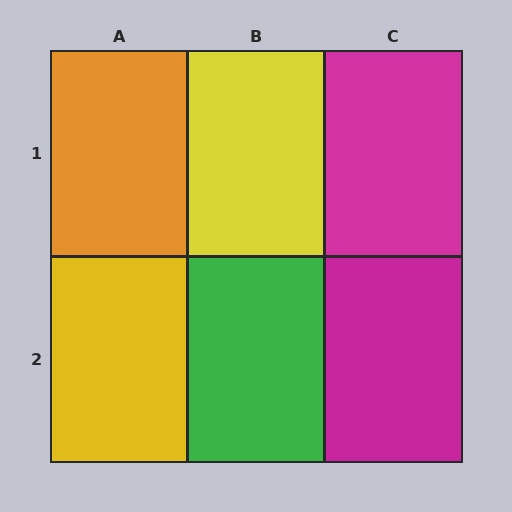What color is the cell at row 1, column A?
Orange.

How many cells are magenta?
2 cells are magenta.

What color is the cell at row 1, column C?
Magenta.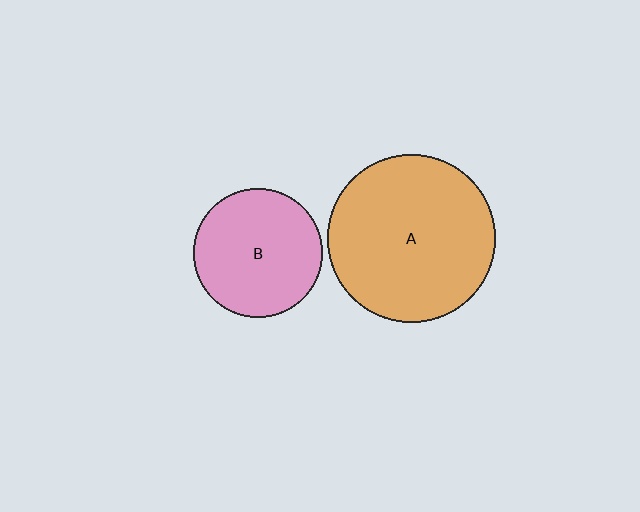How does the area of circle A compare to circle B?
Approximately 1.7 times.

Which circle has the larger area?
Circle A (orange).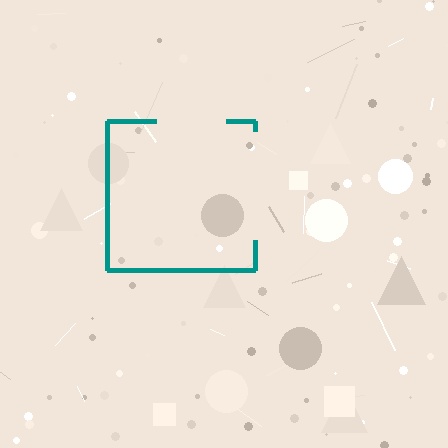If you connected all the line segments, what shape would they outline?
They would outline a square.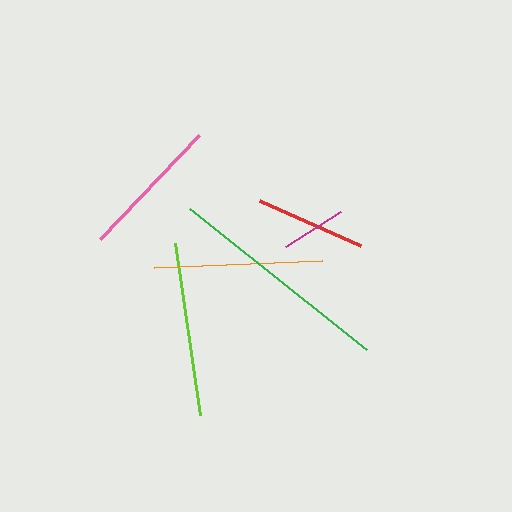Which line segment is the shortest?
The magenta line is the shortest at approximately 65 pixels.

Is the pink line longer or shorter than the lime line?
The lime line is longer than the pink line.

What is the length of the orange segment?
The orange segment is approximately 168 pixels long.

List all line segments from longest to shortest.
From longest to shortest: green, lime, orange, pink, red, magenta.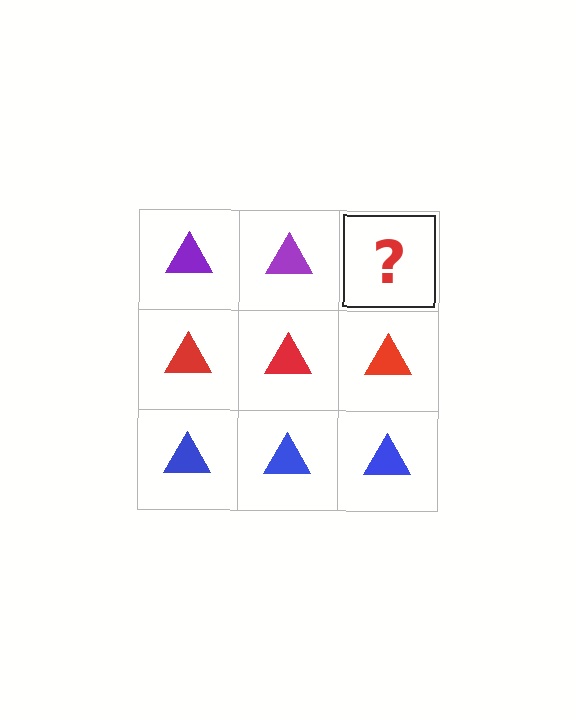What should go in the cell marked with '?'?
The missing cell should contain a purple triangle.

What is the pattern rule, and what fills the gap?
The rule is that each row has a consistent color. The gap should be filled with a purple triangle.